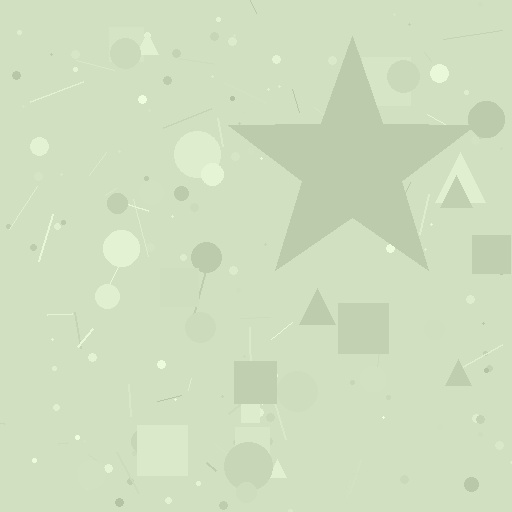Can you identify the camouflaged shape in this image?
The camouflaged shape is a star.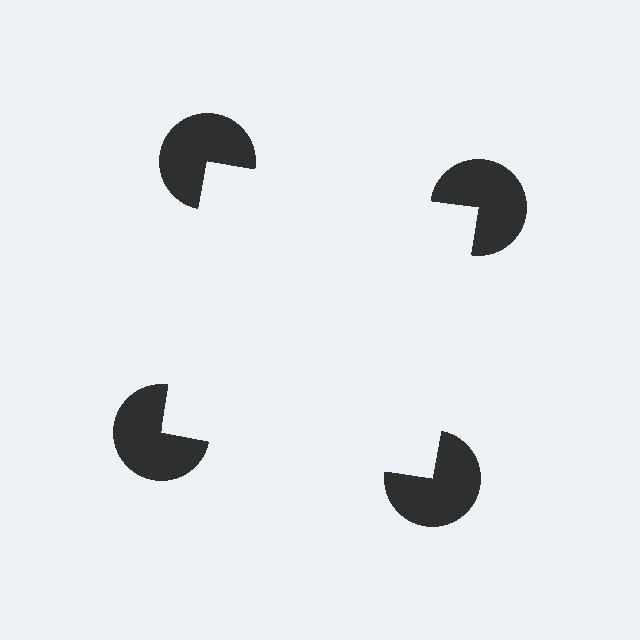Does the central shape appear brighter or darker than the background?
It typically appears slightly brighter than the background, even though no actual brightness change is drawn.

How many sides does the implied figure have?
4 sides.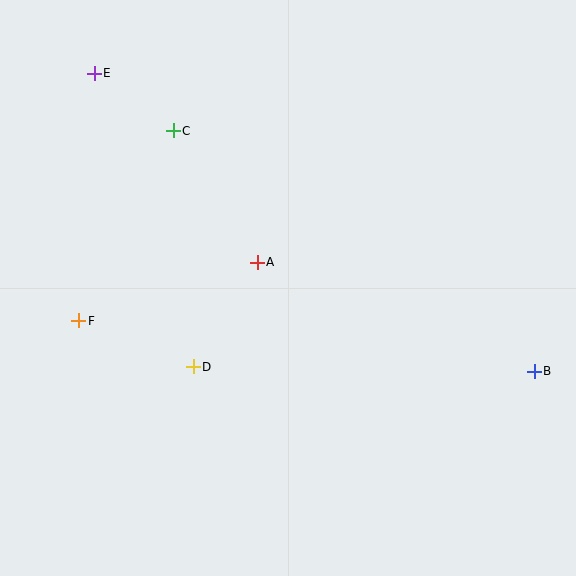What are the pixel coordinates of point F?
Point F is at (79, 321).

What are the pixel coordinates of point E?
Point E is at (94, 73).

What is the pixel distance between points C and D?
The distance between C and D is 237 pixels.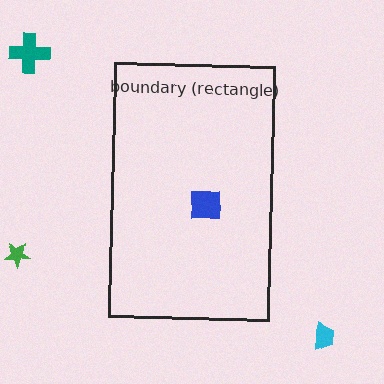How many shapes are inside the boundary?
1 inside, 3 outside.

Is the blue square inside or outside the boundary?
Inside.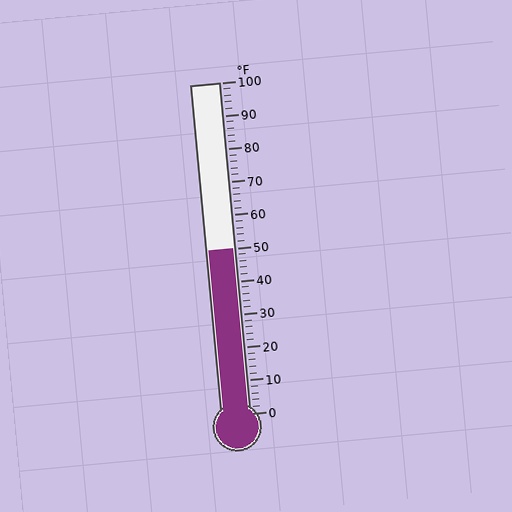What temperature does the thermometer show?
The thermometer shows approximately 50°F.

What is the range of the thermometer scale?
The thermometer scale ranges from 0°F to 100°F.